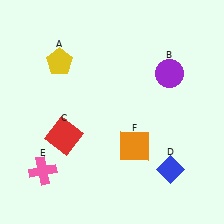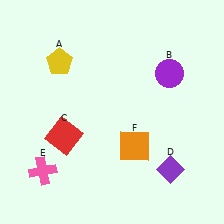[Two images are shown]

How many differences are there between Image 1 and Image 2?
There is 1 difference between the two images.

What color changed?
The diamond (D) changed from blue in Image 1 to purple in Image 2.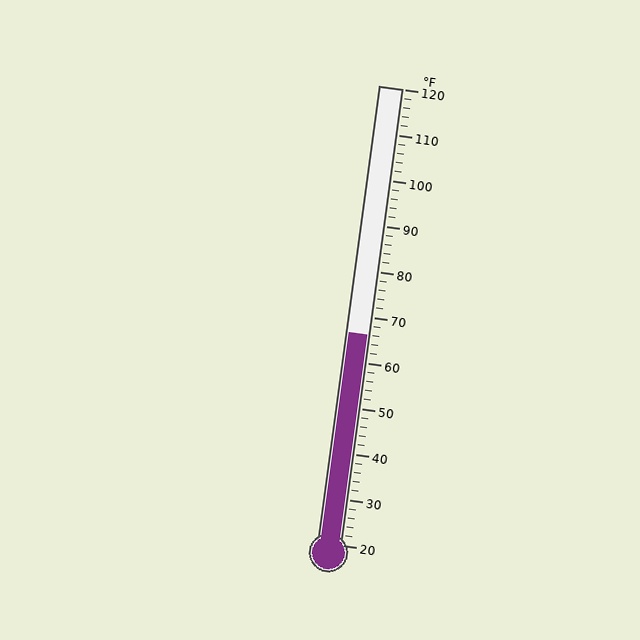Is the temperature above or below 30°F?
The temperature is above 30°F.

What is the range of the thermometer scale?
The thermometer scale ranges from 20°F to 120°F.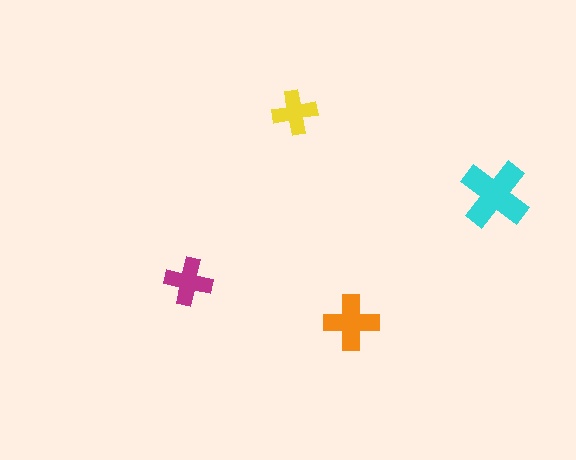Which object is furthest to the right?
The cyan cross is rightmost.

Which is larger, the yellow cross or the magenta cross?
The magenta one.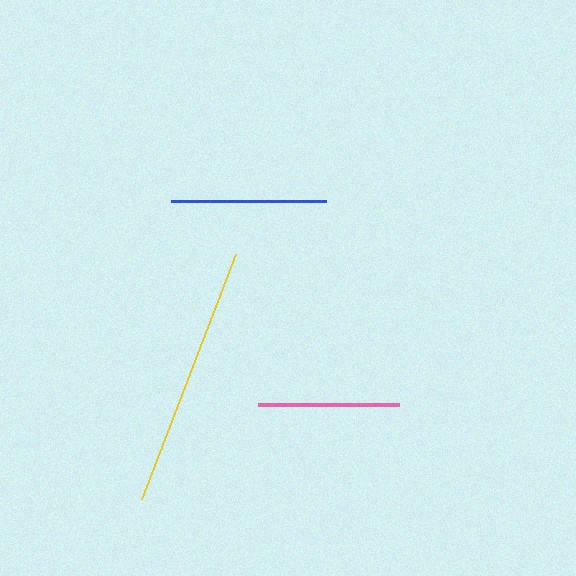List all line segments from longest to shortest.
From longest to shortest: yellow, blue, pink.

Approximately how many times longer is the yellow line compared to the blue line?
The yellow line is approximately 1.7 times the length of the blue line.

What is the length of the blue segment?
The blue segment is approximately 154 pixels long.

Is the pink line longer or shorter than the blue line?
The blue line is longer than the pink line.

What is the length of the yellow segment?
The yellow segment is approximately 263 pixels long.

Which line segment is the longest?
The yellow line is the longest at approximately 263 pixels.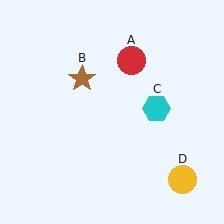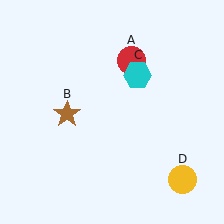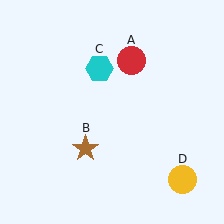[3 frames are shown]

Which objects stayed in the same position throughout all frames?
Red circle (object A) and yellow circle (object D) remained stationary.